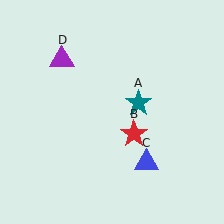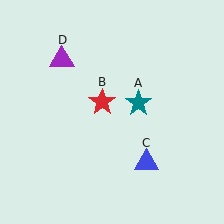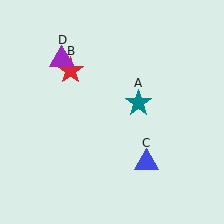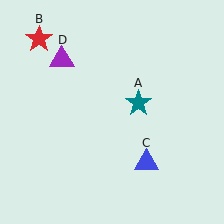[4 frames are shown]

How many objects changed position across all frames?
1 object changed position: red star (object B).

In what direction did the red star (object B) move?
The red star (object B) moved up and to the left.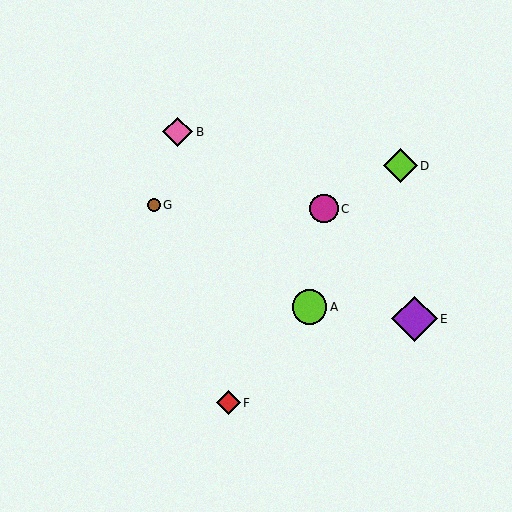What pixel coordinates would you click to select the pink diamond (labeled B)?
Click at (178, 132) to select the pink diamond B.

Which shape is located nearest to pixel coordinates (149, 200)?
The brown circle (labeled G) at (154, 205) is nearest to that location.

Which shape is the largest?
The purple diamond (labeled E) is the largest.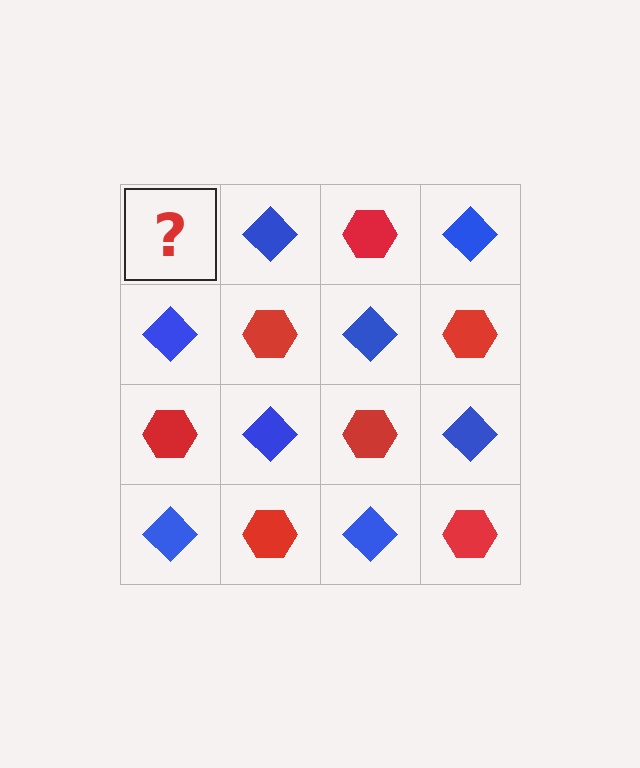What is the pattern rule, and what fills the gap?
The rule is that it alternates red hexagon and blue diamond in a checkerboard pattern. The gap should be filled with a red hexagon.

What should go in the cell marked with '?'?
The missing cell should contain a red hexagon.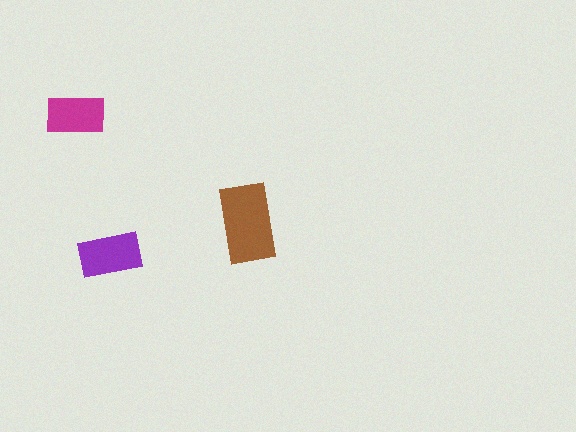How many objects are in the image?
There are 3 objects in the image.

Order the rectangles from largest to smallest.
the brown one, the purple one, the magenta one.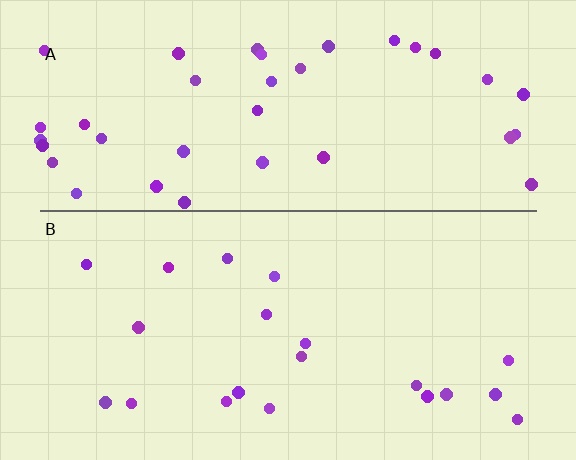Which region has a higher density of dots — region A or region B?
A (the top).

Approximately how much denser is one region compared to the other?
Approximately 1.9× — region A over region B.